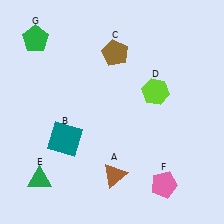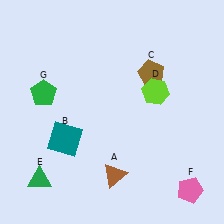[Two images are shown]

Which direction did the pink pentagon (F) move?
The pink pentagon (F) moved right.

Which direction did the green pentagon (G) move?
The green pentagon (G) moved down.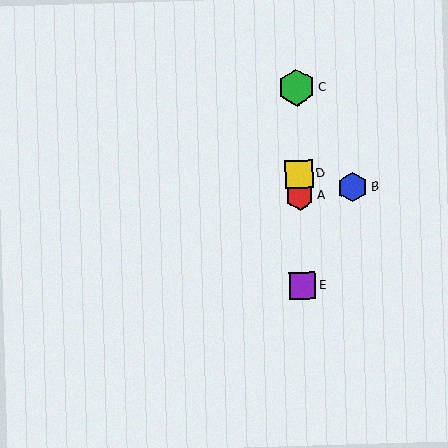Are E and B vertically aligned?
No, E is at x≈302 and B is at x≈353.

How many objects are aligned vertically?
4 objects (A, C, D, E) are aligned vertically.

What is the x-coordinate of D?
Object D is at x≈299.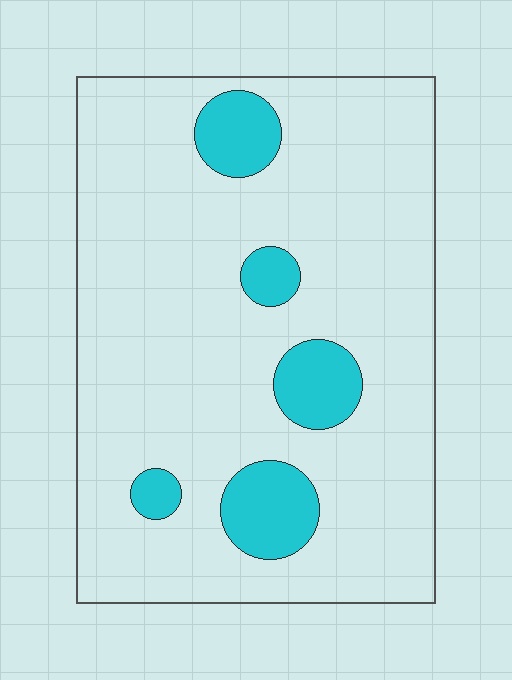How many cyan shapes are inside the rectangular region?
5.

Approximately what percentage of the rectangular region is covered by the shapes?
Approximately 15%.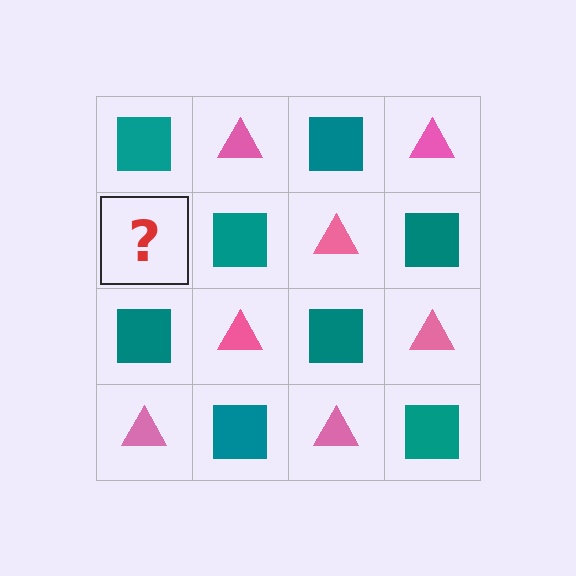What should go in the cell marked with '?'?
The missing cell should contain a pink triangle.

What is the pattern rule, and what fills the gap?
The rule is that it alternates teal square and pink triangle in a checkerboard pattern. The gap should be filled with a pink triangle.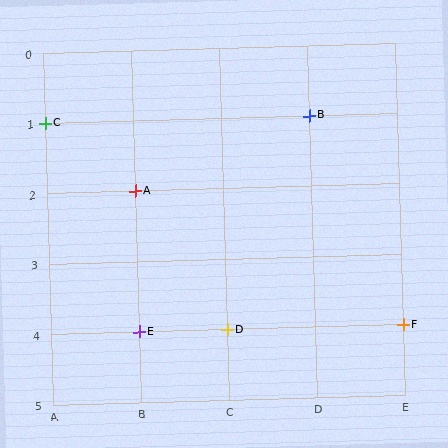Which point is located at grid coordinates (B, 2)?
Point A is at (B, 2).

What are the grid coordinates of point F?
Point F is at grid coordinates (E, 4).